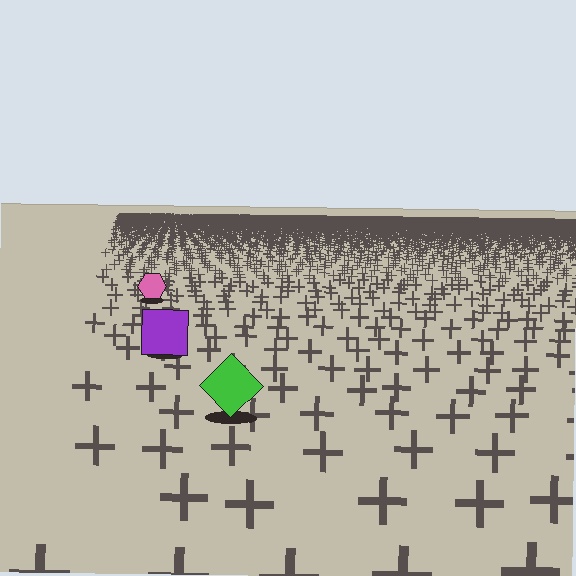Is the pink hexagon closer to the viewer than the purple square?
No. The purple square is closer — you can tell from the texture gradient: the ground texture is coarser near it.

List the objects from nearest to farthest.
From nearest to farthest: the green diamond, the purple square, the pink hexagon.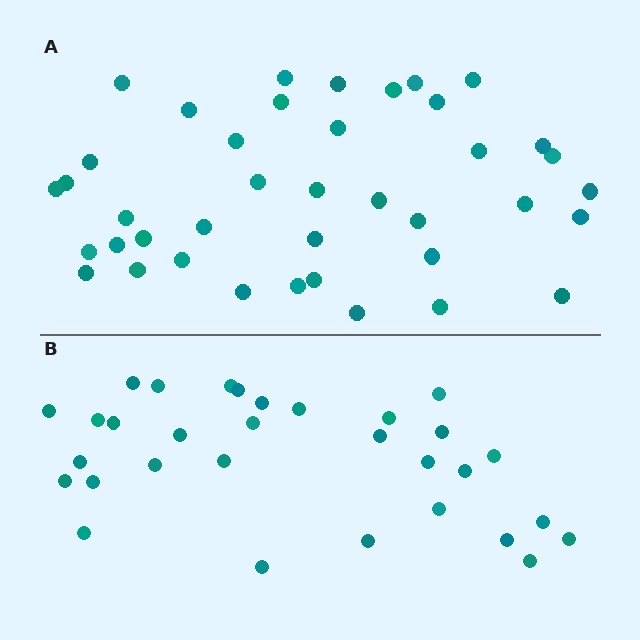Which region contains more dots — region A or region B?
Region A (the top region) has more dots.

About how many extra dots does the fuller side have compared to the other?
Region A has roughly 8 or so more dots than region B.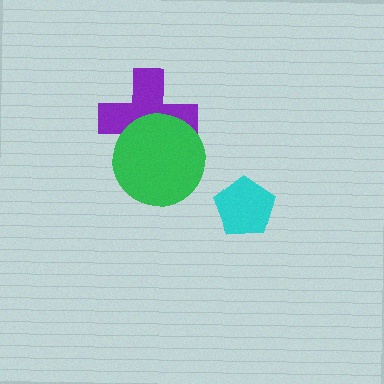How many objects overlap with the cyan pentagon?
0 objects overlap with the cyan pentagon.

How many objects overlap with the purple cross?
1 object overlaps with the purple cross.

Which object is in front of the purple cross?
The green circle is in front of the purple cross.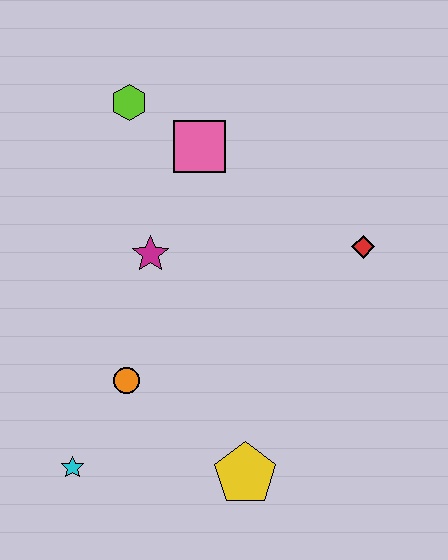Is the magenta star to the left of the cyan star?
No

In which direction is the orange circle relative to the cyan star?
The orange circle is above the cyan star.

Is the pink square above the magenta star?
Yes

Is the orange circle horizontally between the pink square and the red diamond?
No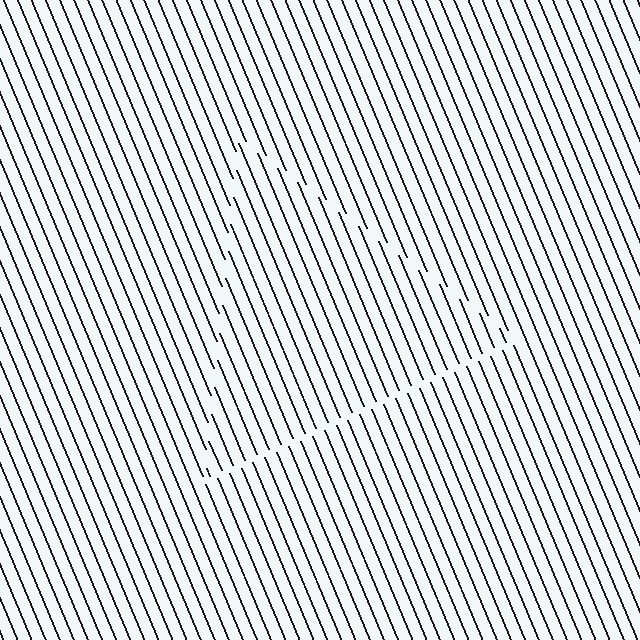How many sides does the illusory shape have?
3 sides — the line-ends trace a triangle.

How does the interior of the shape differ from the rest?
The interior of the shape contains the same grating, shifted by half a period — the contour is defined by the phase discontinuity where line-ends from the inner and outer gratings abut.